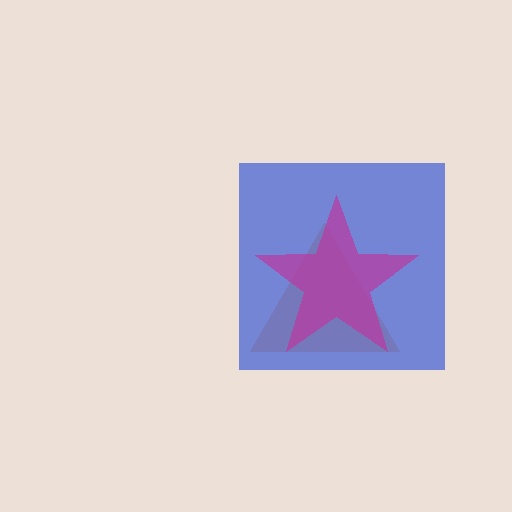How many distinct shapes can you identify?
There are 3 distinct shapes: an orange triangle, a blue square, a magenta star.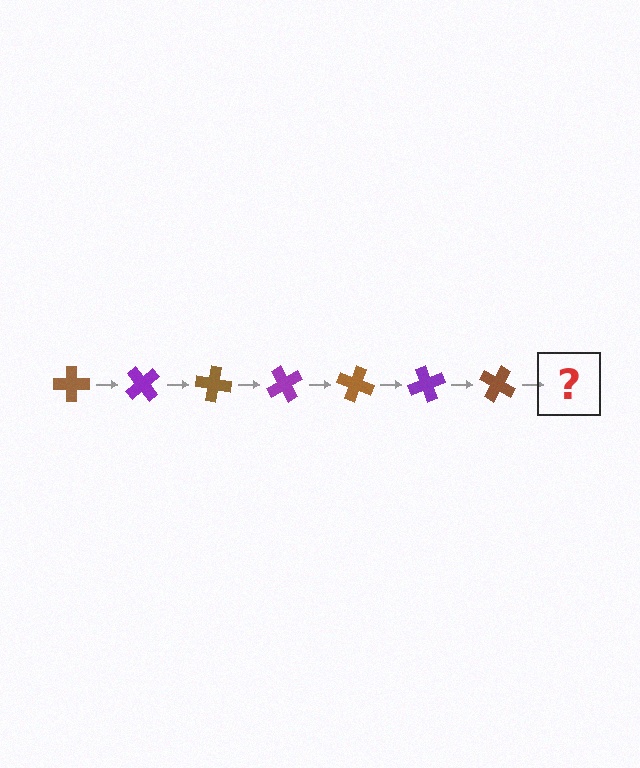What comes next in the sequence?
The next element should be a purple cross, rotated 350 degrees from the start.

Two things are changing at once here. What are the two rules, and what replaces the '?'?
The two rules are that it rotates 50 degrees each step and the color cycles through brown and purple. The '?' should be a purple cross, rotated 350 degrees from the start.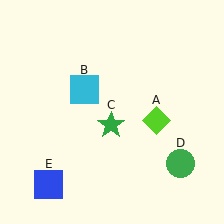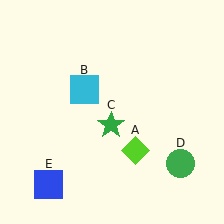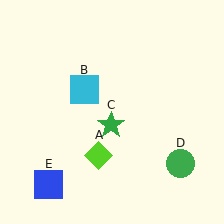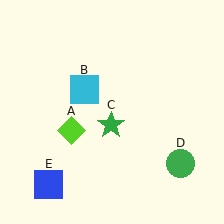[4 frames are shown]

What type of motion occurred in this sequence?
The lime diamond (object A) rotated clockwise around the center of the scene.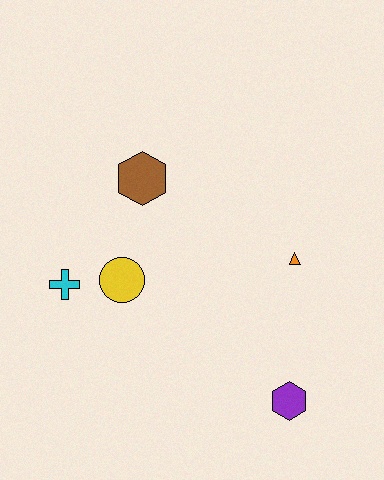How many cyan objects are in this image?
There is 1 cyan object.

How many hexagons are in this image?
There are 2 hexagons.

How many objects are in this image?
There are 5 objects.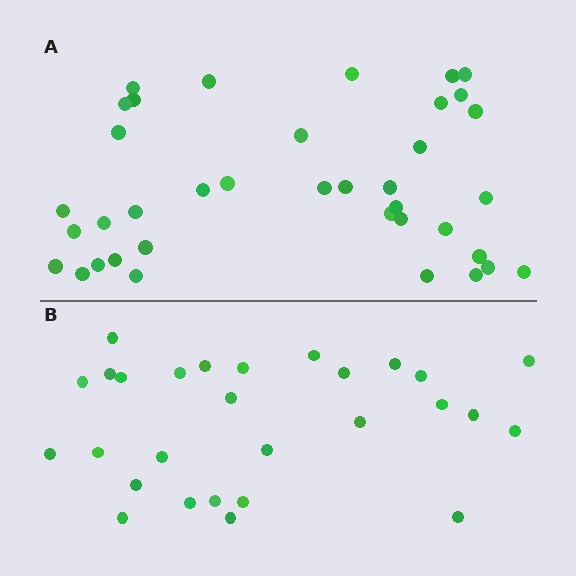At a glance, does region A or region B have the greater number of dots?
Region A (the top region) has more dots.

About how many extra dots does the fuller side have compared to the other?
Region A has roughly 10 or so more dots than region B.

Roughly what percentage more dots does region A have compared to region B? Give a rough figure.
About 35% more.